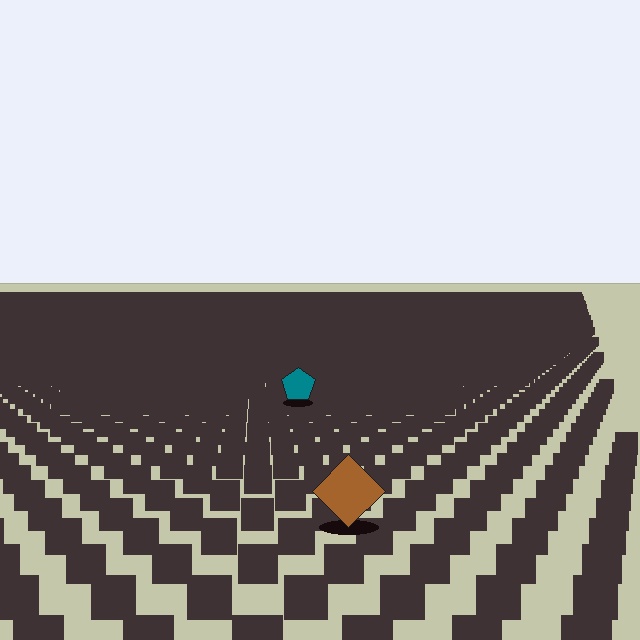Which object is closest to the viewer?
The brown diamond is closest. The texture marks near it are larger and more spread out.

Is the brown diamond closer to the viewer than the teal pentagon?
Yes. The brown diamond is closer — you can tell from the texture gradient: the ground texture is coarser near it.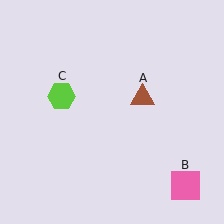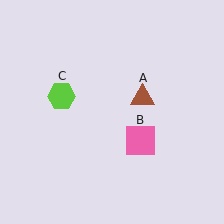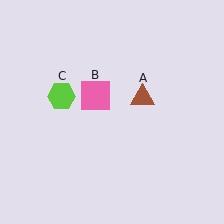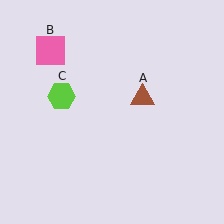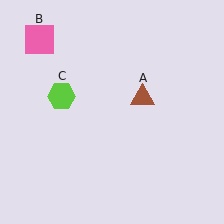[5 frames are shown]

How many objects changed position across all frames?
1 object changed position: pink square (object B).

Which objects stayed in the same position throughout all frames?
Brown triangle (object A) and lime hexagon (object C) remained stationary.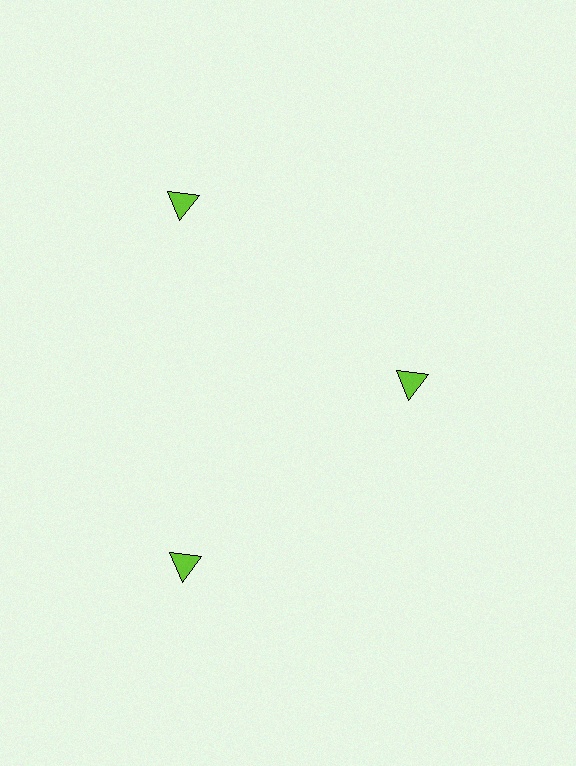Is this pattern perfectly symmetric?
No. The 3 lime triangles are arranged in a ring, but one element near the 3 o'clock position is pulled inward toward the center, breaking the 3-fold rotational symmetry.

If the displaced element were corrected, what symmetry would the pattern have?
It would have 3-fold rotational symmetry — the pattern would map onto itself every 120 degrees.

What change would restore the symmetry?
The symmetry would be restored by moving it outward, back onto the ring so that all 3 triangles sit at equal angles and equal distance from the center.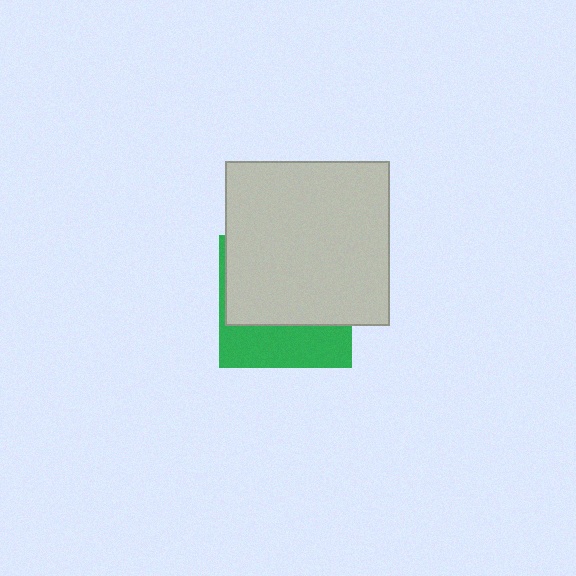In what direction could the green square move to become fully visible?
The green square could move down. That would shift it out from behind the light gray square entirely.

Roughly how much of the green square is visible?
A small part of it is visible (roughly 35%).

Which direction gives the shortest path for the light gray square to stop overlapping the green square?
Moving up gives the shortest separation.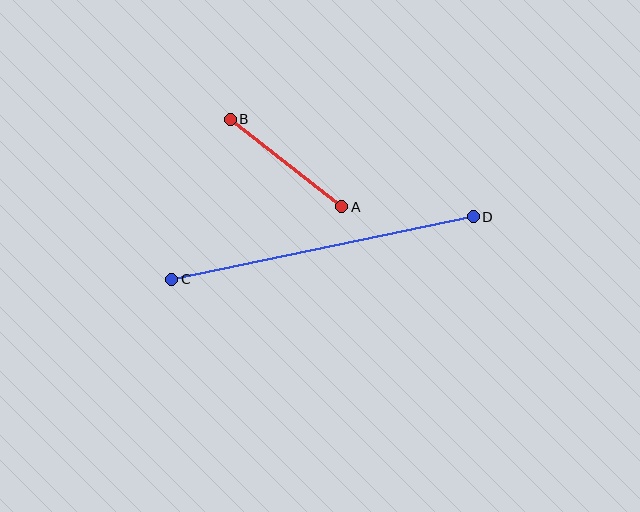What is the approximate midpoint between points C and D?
The midpoint is at approximately (322, 248) pixels.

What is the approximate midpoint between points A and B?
The midpoint is at approximately (286, 163) pixels.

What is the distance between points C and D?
The distance is approximately 308 pixels.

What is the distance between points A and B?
The distance is approximately 142 pixels.